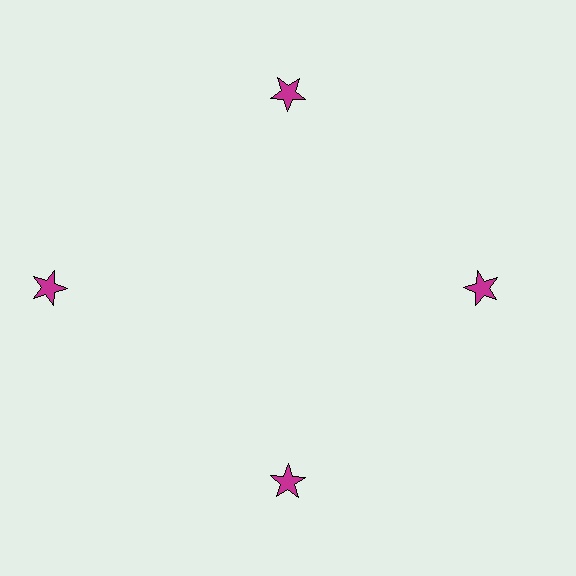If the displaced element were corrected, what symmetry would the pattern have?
It would have 4-fold rotational symmetry — the pattern would map onto itself every 90 degrees.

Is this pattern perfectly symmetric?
No. The 4 magenta stars are arranged in a ring, but one element near the 9 o'clock position is pushed outward from the center, breaking the 4-fold rotational symmetry.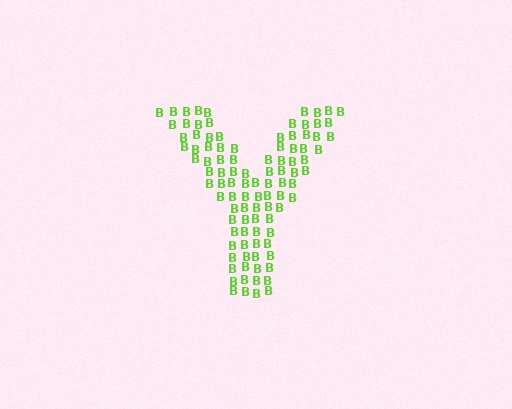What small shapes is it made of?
It is made of small letter B's.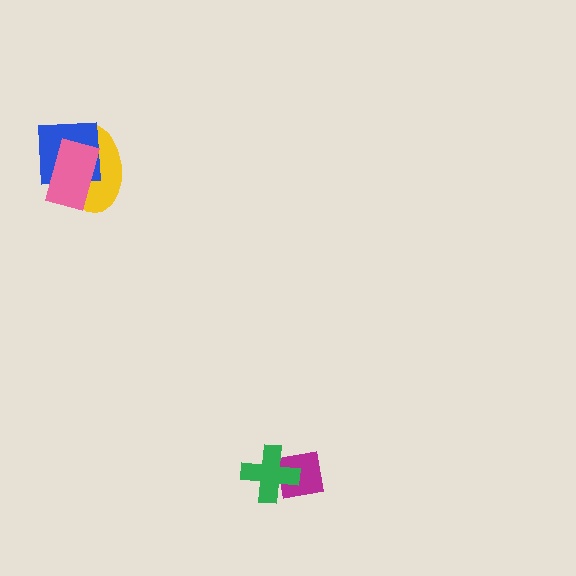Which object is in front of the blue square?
The pink rectangle is in front of the blue square.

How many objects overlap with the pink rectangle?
2 objects overlap with the pink rectangle.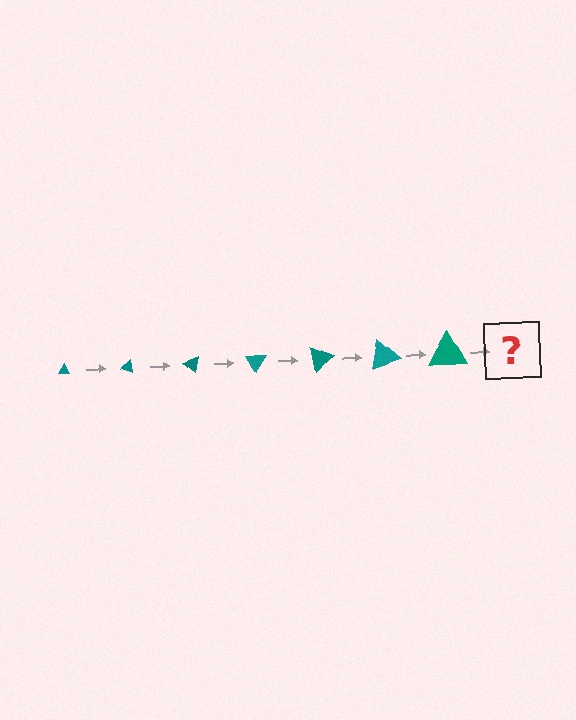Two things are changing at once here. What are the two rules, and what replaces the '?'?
The two rules are that the triangle grows larger each step and it rotates 20 degrees each step. The '?' should be a triangle, larger than the previous one and rotated 140 degrees from the start.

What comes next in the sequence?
The next element should be a triangle, larger than the previous one and rotated 140 degrees from the start.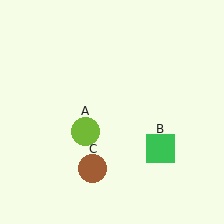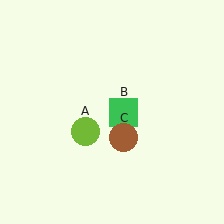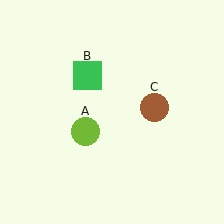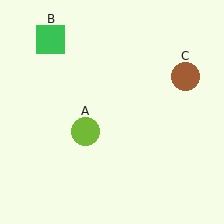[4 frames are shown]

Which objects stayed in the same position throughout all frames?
Lime circle (object A) remained stationary.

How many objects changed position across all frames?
2 objects changed position: green square (object B), brown circle (object C).